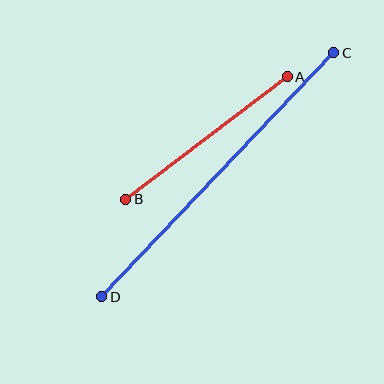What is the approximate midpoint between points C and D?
The midpoint is at approximately (218, 175) pixels.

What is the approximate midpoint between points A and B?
The midpoint is at approximately (206, 138) pixels.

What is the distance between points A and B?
The distance is approximately 203 pixels.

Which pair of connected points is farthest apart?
Points C and D are farthest apart.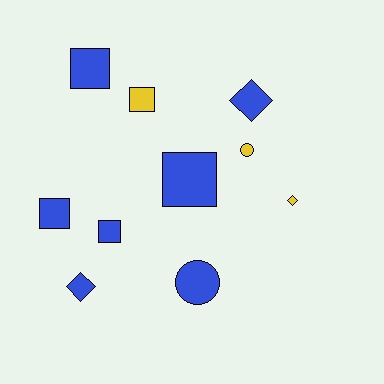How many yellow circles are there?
There is 1 yellow circle.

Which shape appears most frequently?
Square, with 5 objects.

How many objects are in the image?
There are 10 objects.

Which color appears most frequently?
Blue, with 7 objects.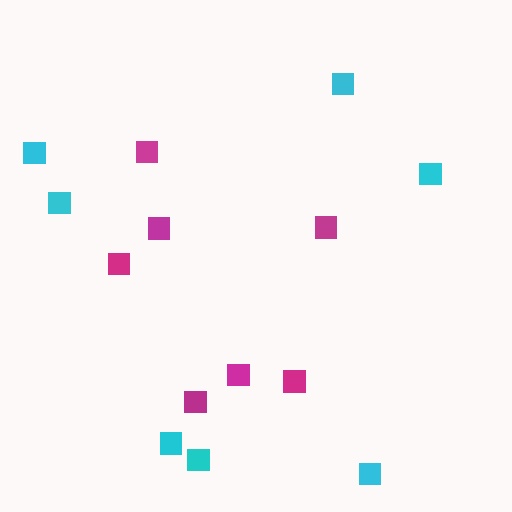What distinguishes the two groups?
There are 2 groups: one group of magenta squares (7) and one group of cyan squares (7).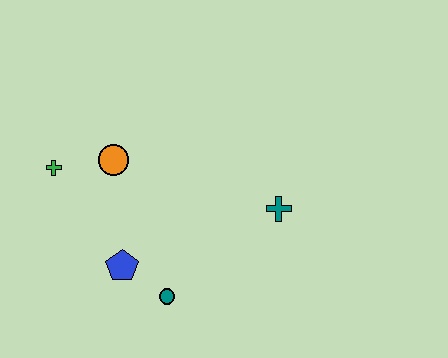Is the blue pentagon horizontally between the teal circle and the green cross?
Yes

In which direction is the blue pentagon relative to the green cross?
The blue pentagon is below the green cross.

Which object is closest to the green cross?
The orange circle is closest to the green cross.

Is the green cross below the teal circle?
No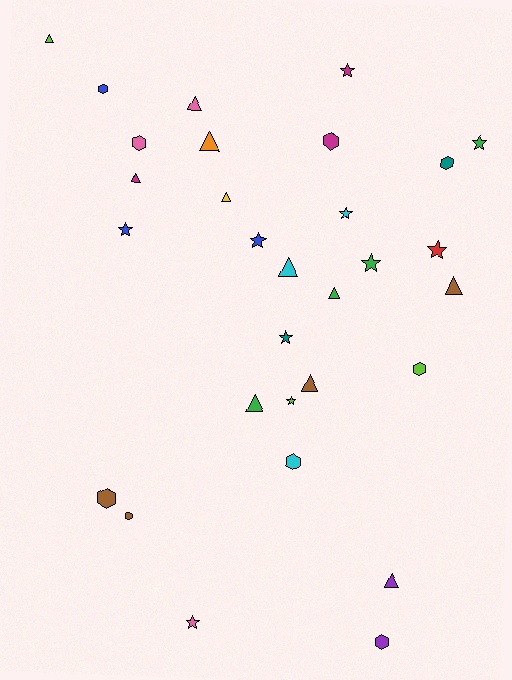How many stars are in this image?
There are 10 stars.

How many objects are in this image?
There are 30 objects.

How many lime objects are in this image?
There are 3 lime objects.